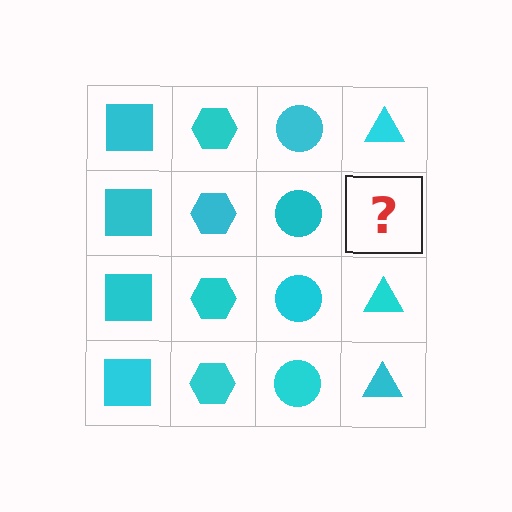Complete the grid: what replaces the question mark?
The question mark should be replaced with a cyan triangle.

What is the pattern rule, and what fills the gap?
The rule is that each column has a consistent shape. The gap should be filled with a cyan triangle.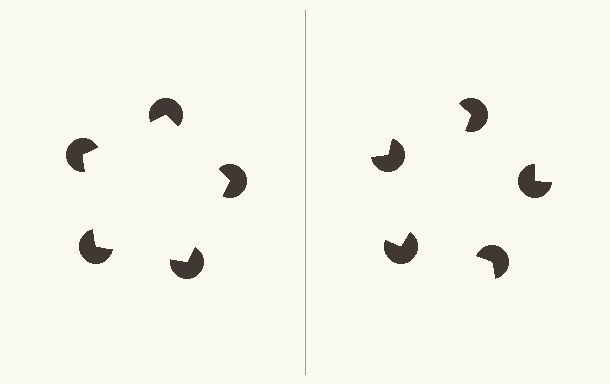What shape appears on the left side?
An illusory pentagon.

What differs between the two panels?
The pac-man discs are positioned identically on both sides; only the wedge orientations differ. On the left they align to a pentagon; on the right they are misaligned.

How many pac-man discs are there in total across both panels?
10 — 5 on each side.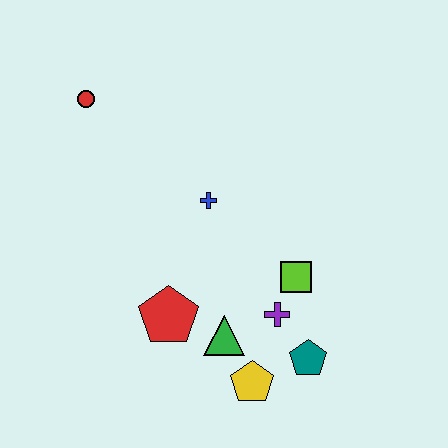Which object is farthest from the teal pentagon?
The red circle is farthest from the teal pentagon.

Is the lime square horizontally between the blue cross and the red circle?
No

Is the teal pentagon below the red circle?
Yes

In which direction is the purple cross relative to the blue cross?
The purple cross is below the blue cross.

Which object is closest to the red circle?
The blue cross is closest to the red circle.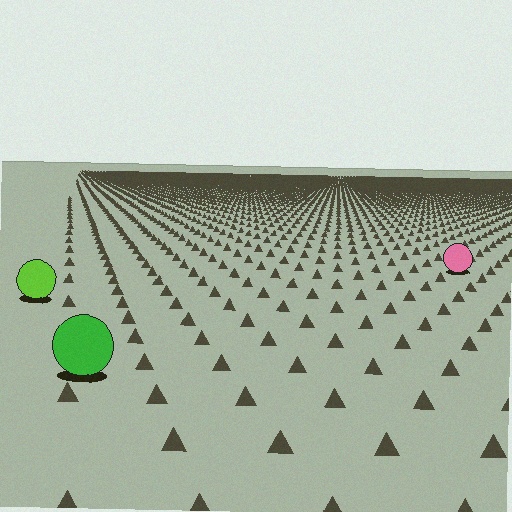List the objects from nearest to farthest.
From nearest to farthest: the green circle, the lime circle, the pink circle.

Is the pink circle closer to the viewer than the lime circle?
No. The lime circle is closer — you can tell from the texture gradient: the ground texture is coarser near it.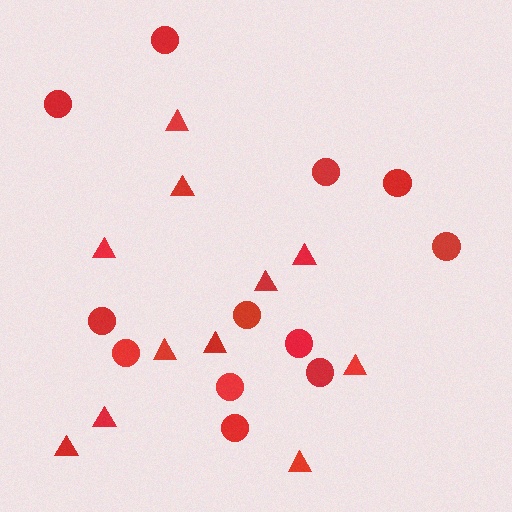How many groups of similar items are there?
There are 2 groups: one group of triangles (11) and one group of circles (12).